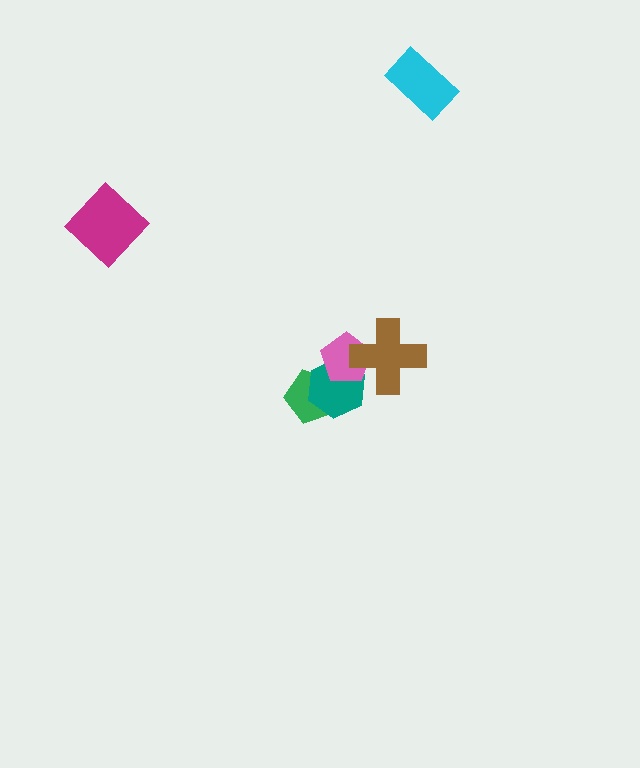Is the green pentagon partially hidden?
Yes, it is partially covered by another shape.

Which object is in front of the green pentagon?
The teal hexagon is in front of the green pentagon.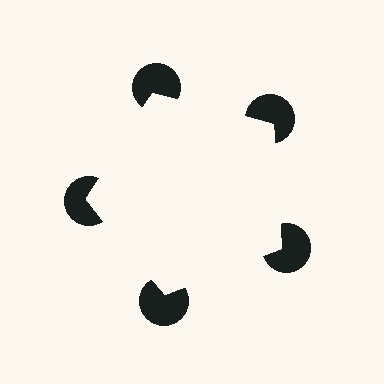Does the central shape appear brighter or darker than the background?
It typically appears slightly brighter than the background, even though no actual brightness change is drawn.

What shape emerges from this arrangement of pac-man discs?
An illusory pentagon — its edges are inferred from the aligned wedge cuts in the pac-man discs, not physically drawn.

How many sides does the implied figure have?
5 sides.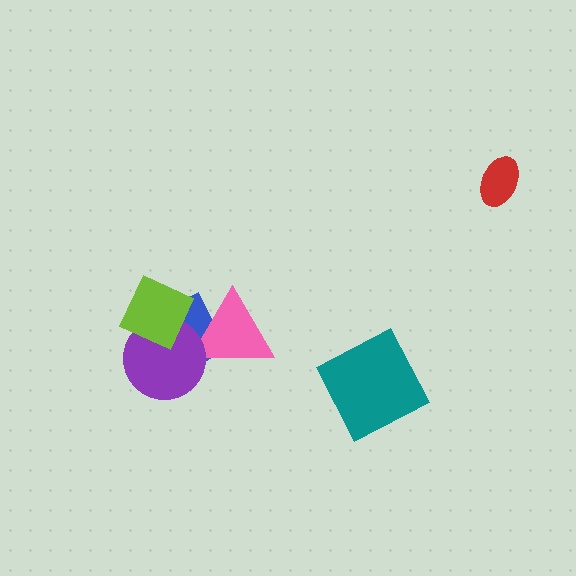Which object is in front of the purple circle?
The lime diamond is in front of the purple circle.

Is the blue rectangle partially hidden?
Yes, it is partially covered by another shape.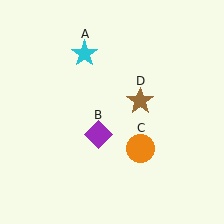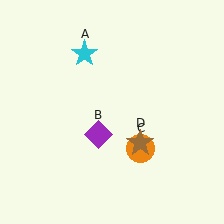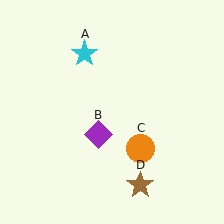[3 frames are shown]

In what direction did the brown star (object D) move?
The brown star (object D) moved down.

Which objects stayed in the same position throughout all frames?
Cyan star (object A) and purple diamond (object B) and orange circle (object C) remained stationary.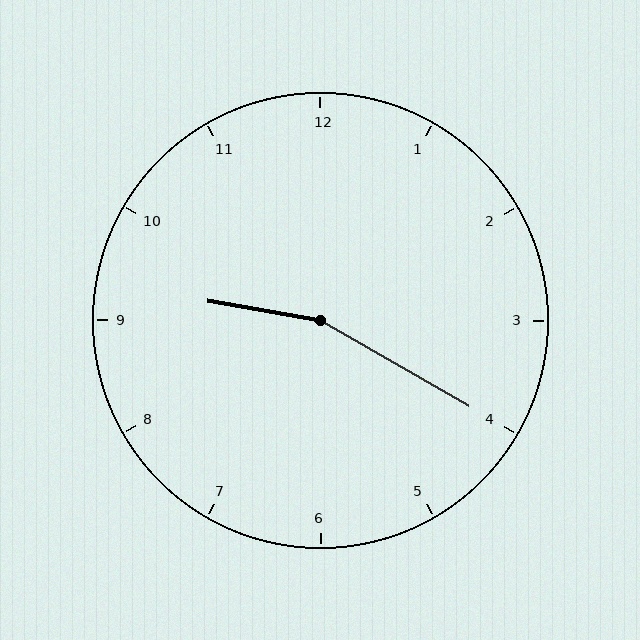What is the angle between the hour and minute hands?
Approximately 160 degrees.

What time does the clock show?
9:20.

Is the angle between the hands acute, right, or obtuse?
It is obtuse.